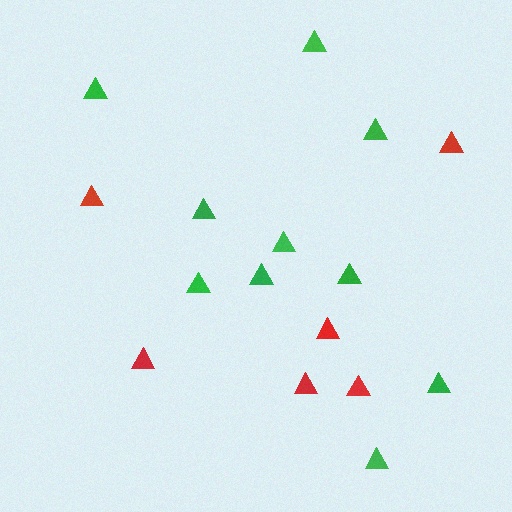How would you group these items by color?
There are 2 groups: one group of green triangles (10) and one group of red triangles (6).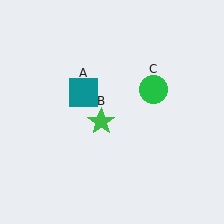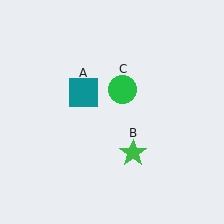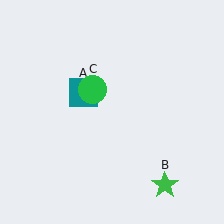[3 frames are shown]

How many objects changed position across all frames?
2 objects changed position: green star (object B), green circle (object C).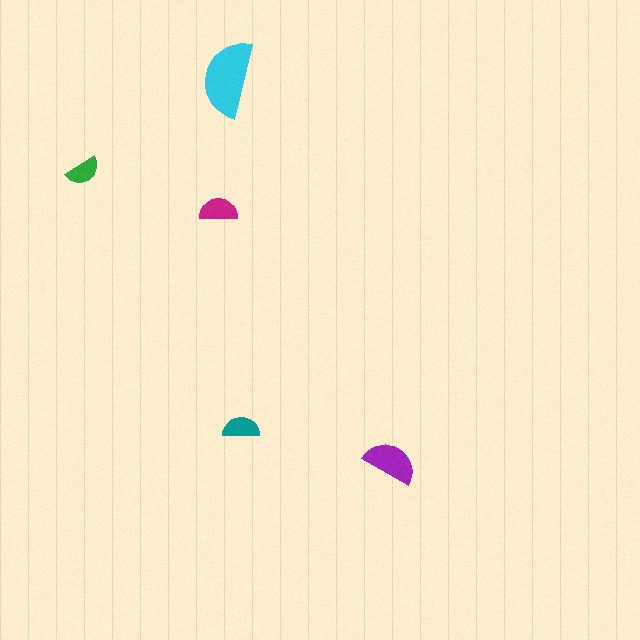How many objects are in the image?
There are 5 objects in the image.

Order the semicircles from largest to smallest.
the cyan one, the purple one, the magenta one, the teal one, the green one.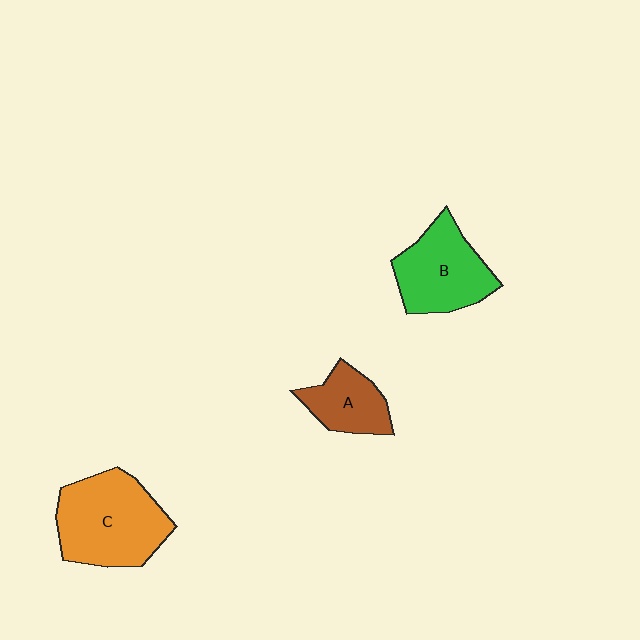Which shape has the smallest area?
Shape A (brown).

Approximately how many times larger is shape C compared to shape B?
Approximately 1.3 times.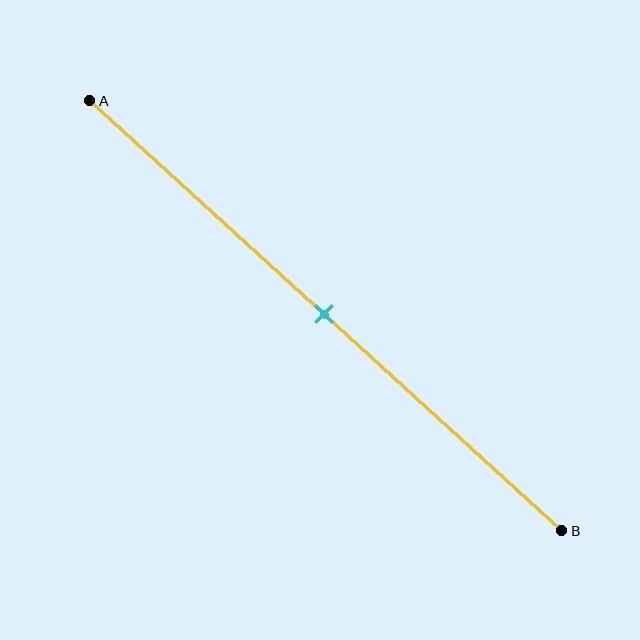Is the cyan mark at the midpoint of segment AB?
Yes, the mark is approximately at the midpoint.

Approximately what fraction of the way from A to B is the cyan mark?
The cyan mark is approximately 50% of the way from A to B.